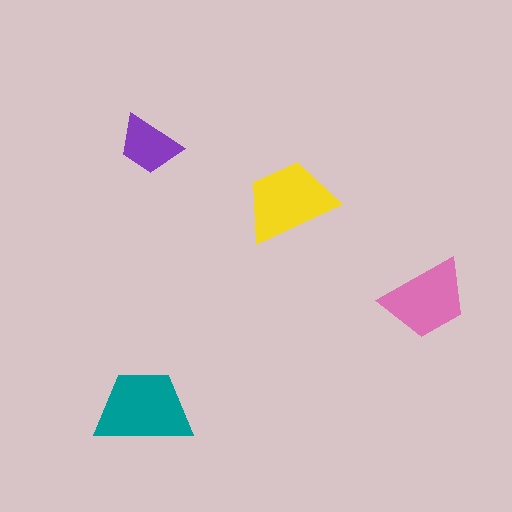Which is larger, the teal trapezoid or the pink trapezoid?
The teal one.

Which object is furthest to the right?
The pink trapezoid is rightmost.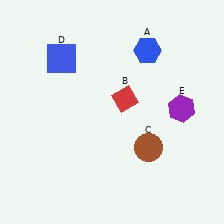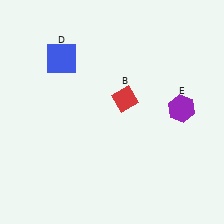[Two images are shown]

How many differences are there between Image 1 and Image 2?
There are 2 differences between the two images.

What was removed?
The blue hexagon (A), the brown circle (C) were removed in Image 2.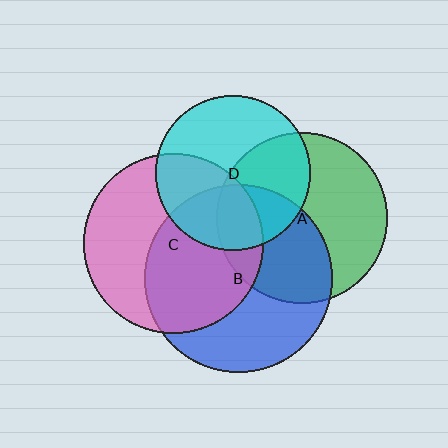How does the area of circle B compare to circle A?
Approximately 1.2 times.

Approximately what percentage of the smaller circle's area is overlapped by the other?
Approximately 45%.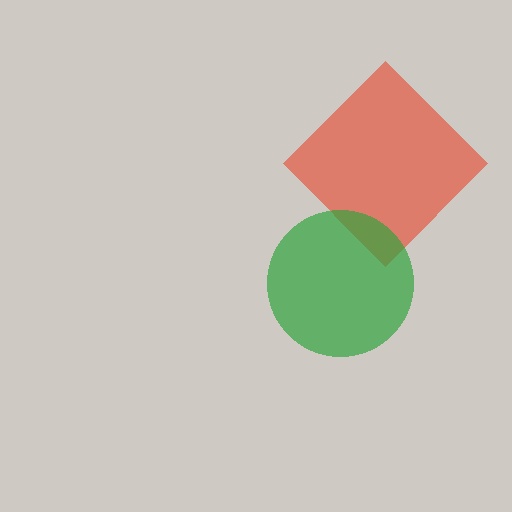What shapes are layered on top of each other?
The layered shapes are: a red diamond, a green circle.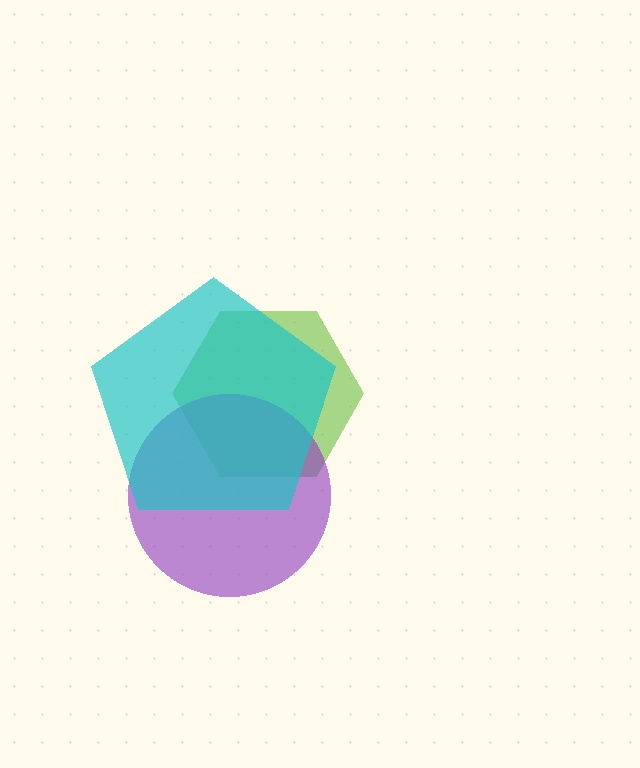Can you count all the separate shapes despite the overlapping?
Yes, there are 3 separate shapes.